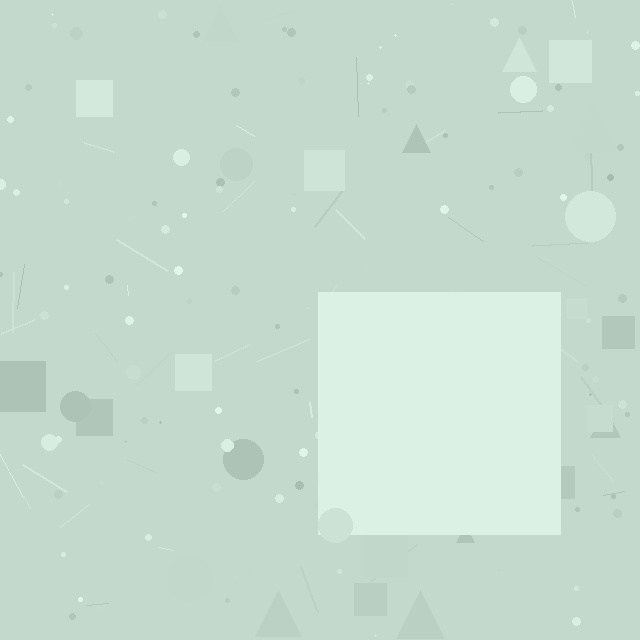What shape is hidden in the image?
A square is hidden in the image.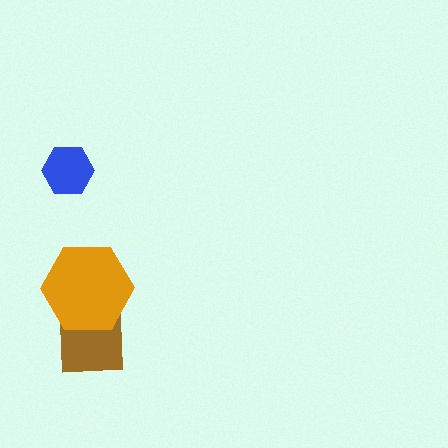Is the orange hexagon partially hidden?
No, no other shape covers it.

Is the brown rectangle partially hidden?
Yes, it is partially covered by another shape.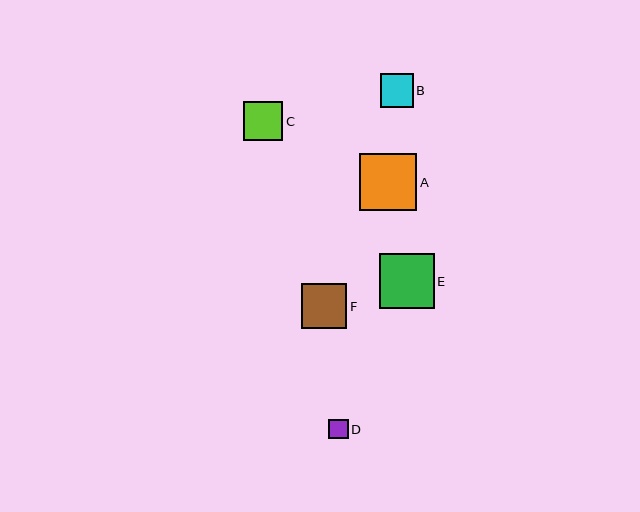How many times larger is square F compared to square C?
Square F is approximately 1.2 times the size of square C.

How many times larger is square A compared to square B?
Square A is approximately 1.7 times the size of square B.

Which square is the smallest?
Square D is the smallest with a size of approximately 19 pixels.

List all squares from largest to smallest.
From largest to smallest: A, E, F, C, B, D.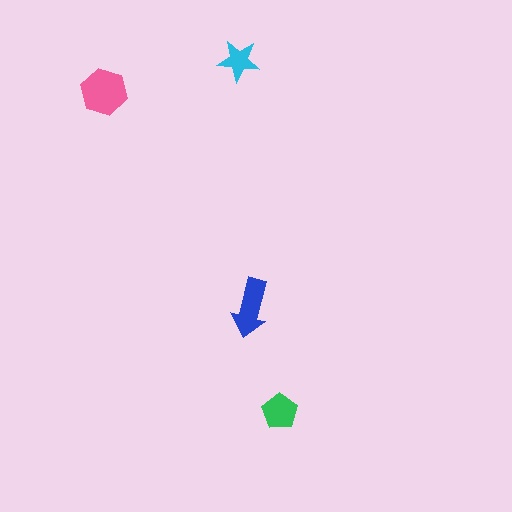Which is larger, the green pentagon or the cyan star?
The green pentagon.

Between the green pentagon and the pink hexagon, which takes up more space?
The pink hexagon.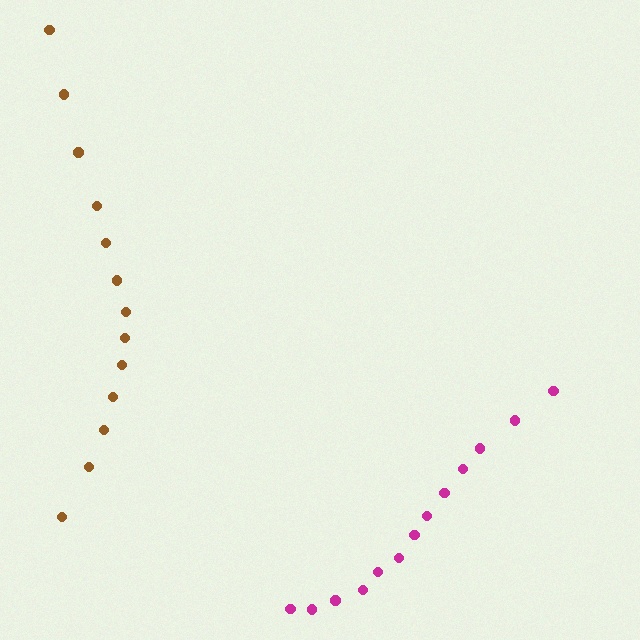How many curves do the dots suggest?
There are 2 distinct paths.